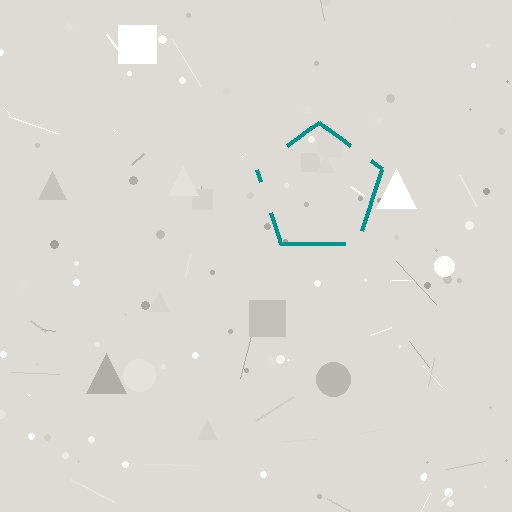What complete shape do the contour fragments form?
The contour fragments form a pentagon.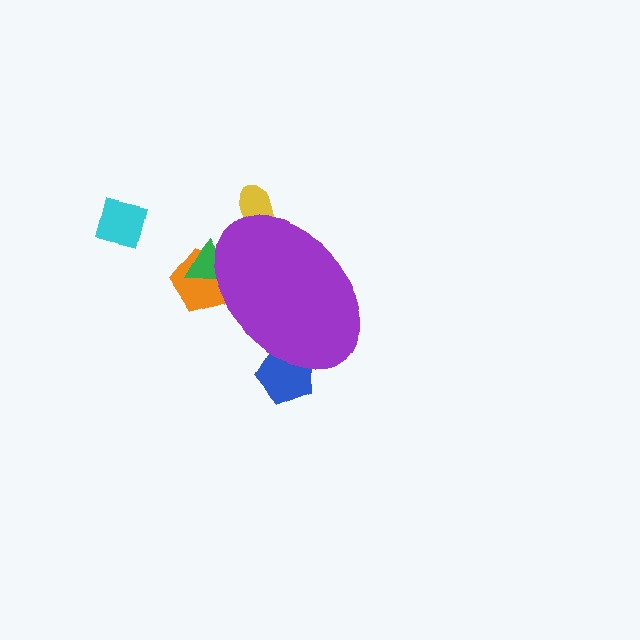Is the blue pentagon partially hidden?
Yes, the blue pentagon is partially hidden behind the purple ellipse.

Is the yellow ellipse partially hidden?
Yes, the yellow ellipse is partially hidden behind the purple ellipse.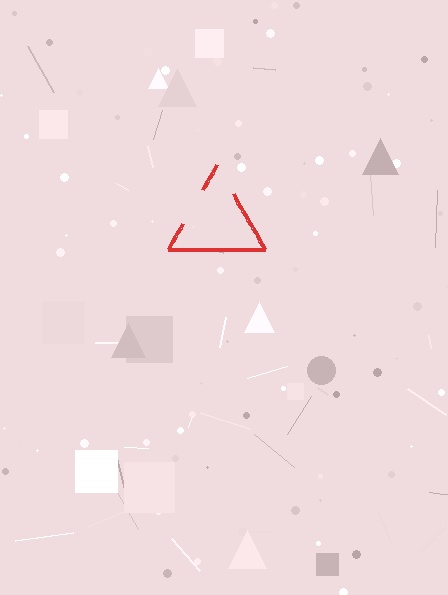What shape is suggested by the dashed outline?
The dashed outline suggests a triangle.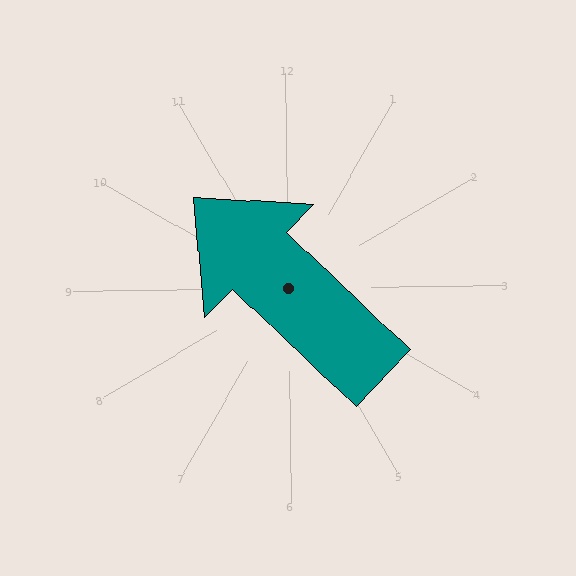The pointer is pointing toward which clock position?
Roughly 10 o'clock.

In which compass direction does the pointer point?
Northwest.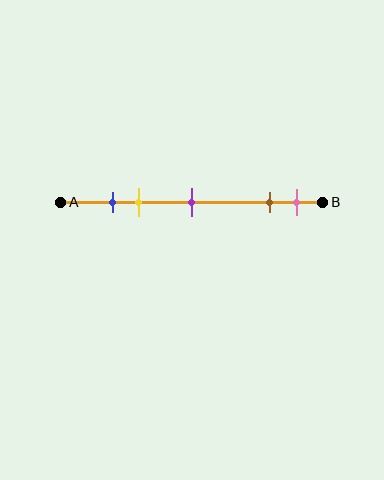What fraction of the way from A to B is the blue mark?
The blue mark is approximately 20% (0.2) of the way from A to B.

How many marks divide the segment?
There are 5 marks dividing the segment.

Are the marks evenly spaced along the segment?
No, the marks are not evenly spaced.